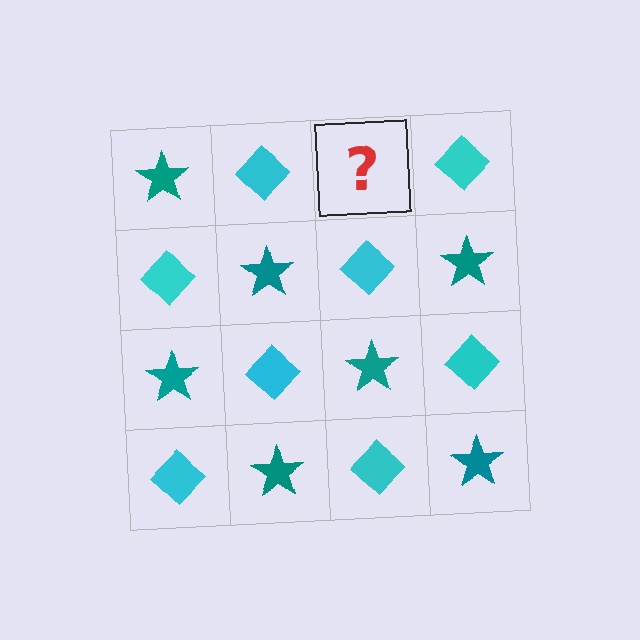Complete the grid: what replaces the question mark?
The question mark should be replaced with a teal star.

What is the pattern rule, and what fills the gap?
The rule is that it alternates teal star and cyan diamond in a checkerboard pattern. The gap should be filled with a teal star.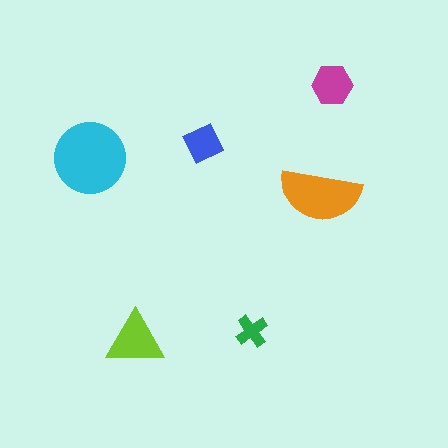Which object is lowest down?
The lime triangle is bottommost.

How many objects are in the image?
There are 6 objects in the image.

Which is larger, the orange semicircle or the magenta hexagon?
The orange semicircle.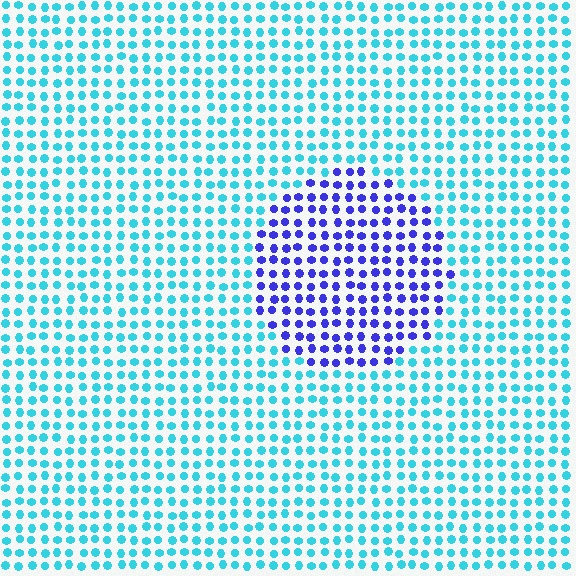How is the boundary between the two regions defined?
The boundary is defined purely by a slight shift in hue (about 58 degrees). Spacing, size, and orientation are identical on both sides.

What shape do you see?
I see a circle.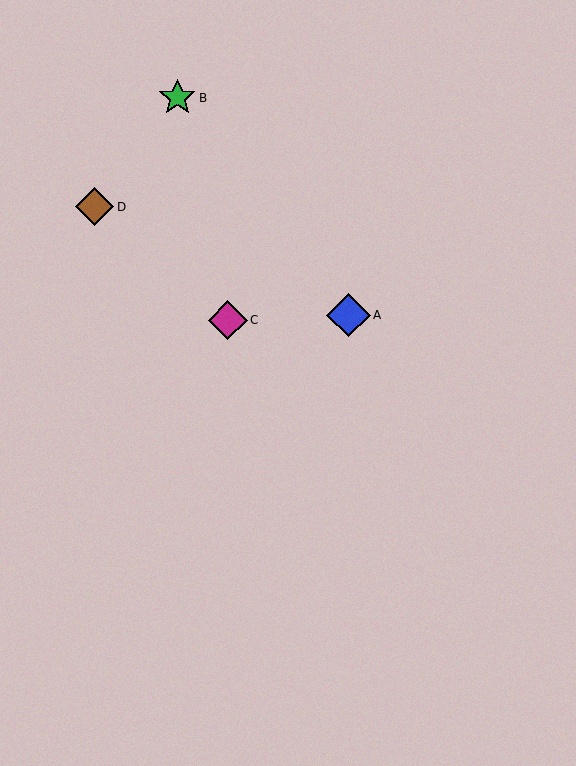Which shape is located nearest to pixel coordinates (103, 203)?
The brown diamond (labeled D) at (95, 207) is nearest to that location.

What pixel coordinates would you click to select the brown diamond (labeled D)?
Click at (95, 207) to select the brown diamond D.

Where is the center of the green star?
The center of the green star is at (177, 98).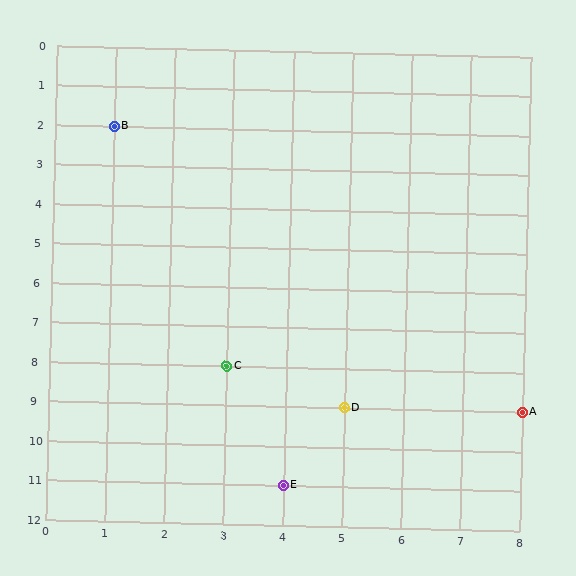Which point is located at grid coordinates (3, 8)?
Point C is at (3, 8).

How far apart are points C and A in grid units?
Points C and A are 5 columns and 1 row apart (about 5.1 grid units diagonally).